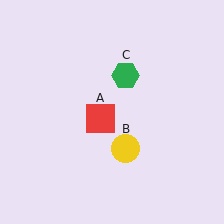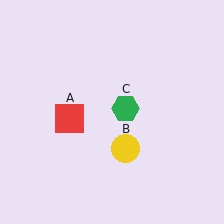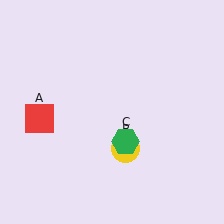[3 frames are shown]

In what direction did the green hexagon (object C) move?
The green hexagon (object C) moved down.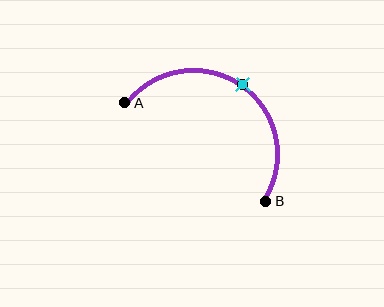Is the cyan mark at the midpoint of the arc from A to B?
Yes. The cyan mark lies on the arc at equal arc-length from both A and B — it is the arc midpoint.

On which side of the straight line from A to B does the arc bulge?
The arc bulges above and to the right of the straight line connecting A and B.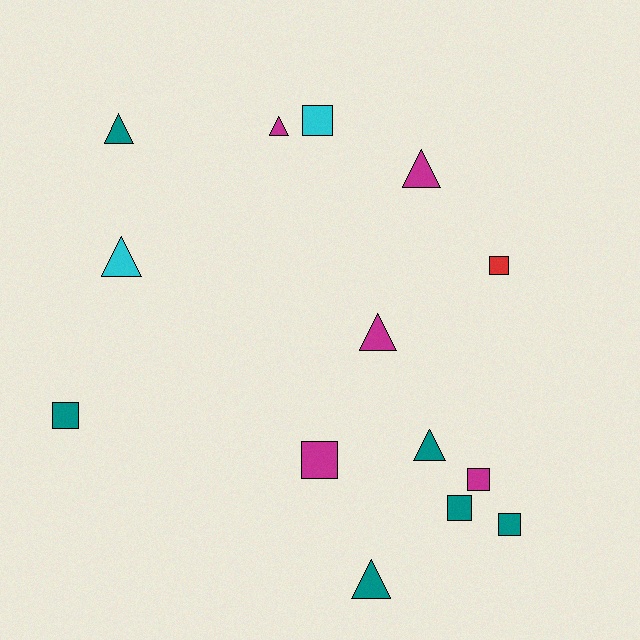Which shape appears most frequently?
Triangle, with 7 objects.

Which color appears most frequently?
Teal, with 6 objects.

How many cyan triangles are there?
There is 1 cyan triangle.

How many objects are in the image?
There are 14 objects.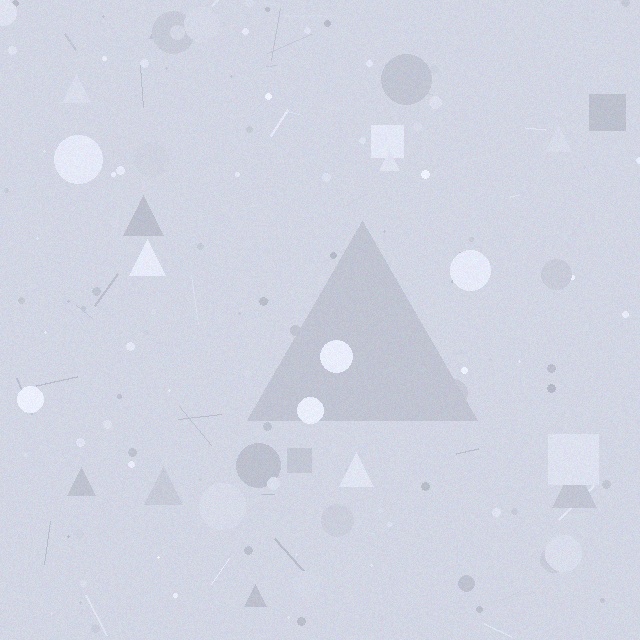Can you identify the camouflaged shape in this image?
The camouflaged shape is a triangle.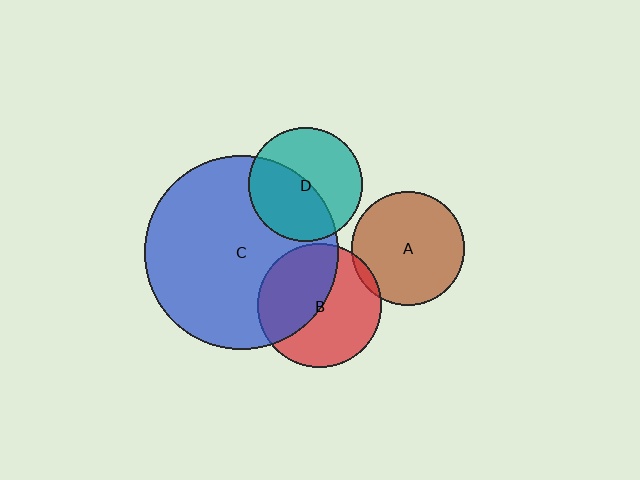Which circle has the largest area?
Circle C (blue).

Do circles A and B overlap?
Yes.